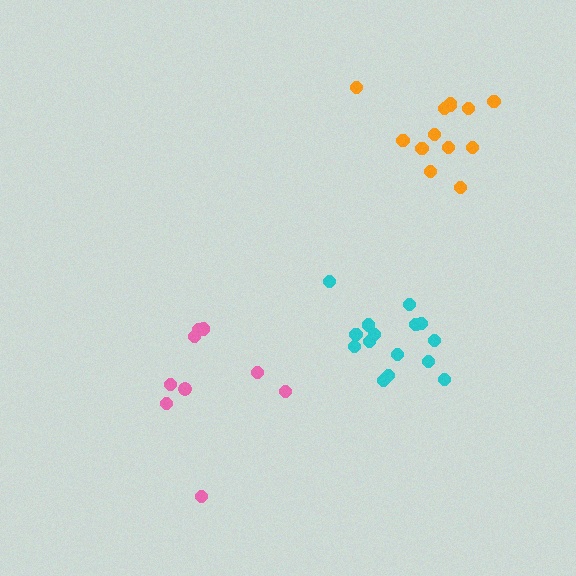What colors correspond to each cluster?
The clusters are colored: cyan, orange, pink.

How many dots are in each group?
Group 1: 15 dots, Group 2: 13 dots, Group 3: 9 dots (37 total).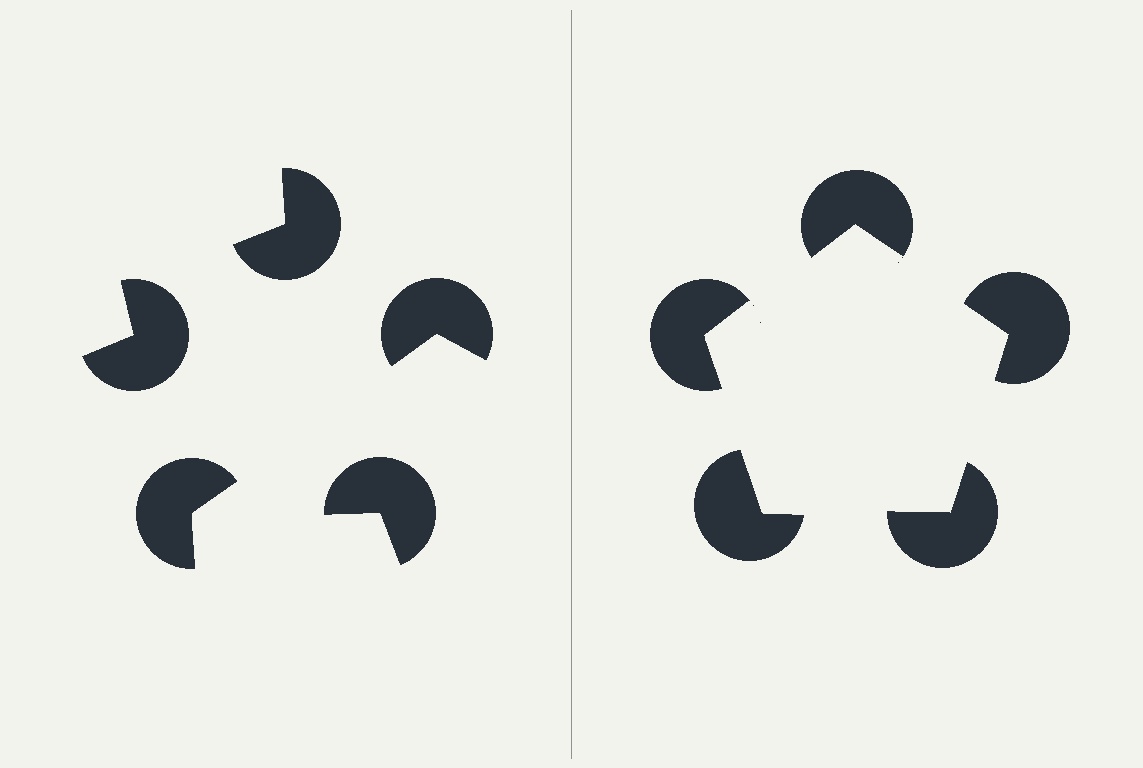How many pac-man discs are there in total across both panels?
10 — 5 on each side.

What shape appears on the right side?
An illusory pentagon.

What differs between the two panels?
The pac-man discs are positioned identically on both sides; only the wedge orientations differ. On the right they align to a pentagon; on the left they are misaligned.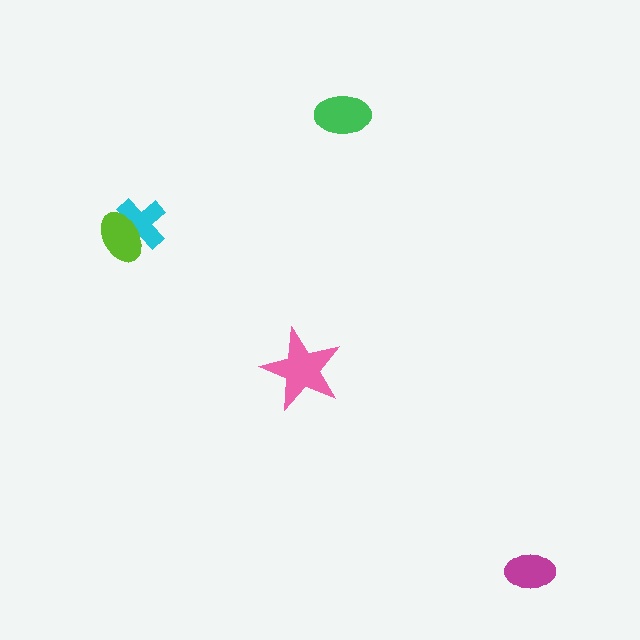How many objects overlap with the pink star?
0 objects overlap with the pink star.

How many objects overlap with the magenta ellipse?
0 objects overlap with the magenta ellipse.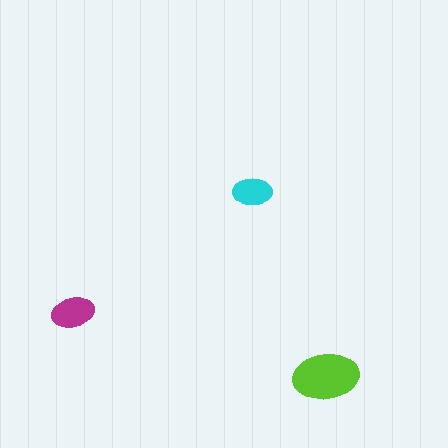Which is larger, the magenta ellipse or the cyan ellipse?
The magenta one.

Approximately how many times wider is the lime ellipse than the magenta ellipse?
About 1.5 times wider.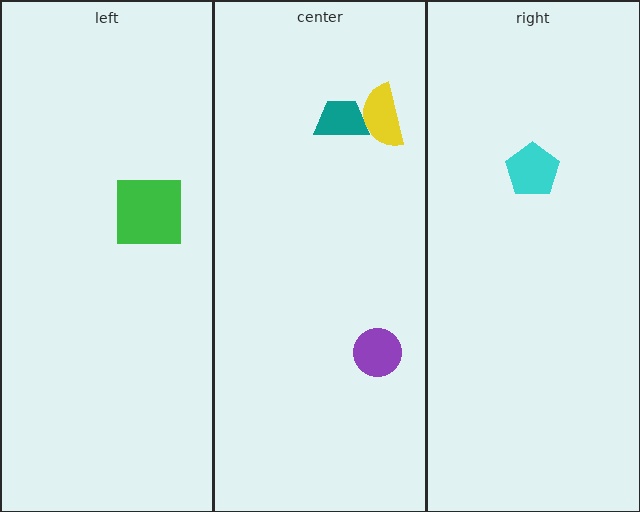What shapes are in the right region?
The cyan pentagon.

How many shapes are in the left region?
1.